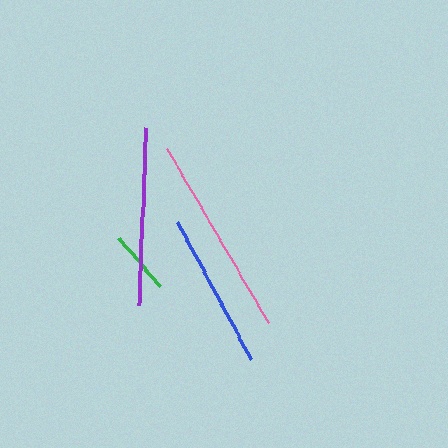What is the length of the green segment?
The green segment is approximately 63 pixels long.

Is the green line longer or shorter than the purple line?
The purple line is longer than the green line.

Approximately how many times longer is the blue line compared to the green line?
The blue line is approximately 2.5 times the length of the green line.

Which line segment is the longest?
The pink line is the longest at approximately 201 pixels.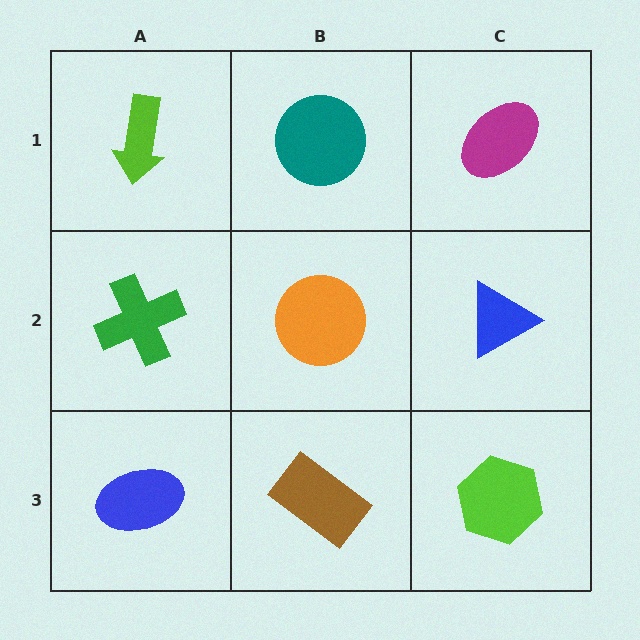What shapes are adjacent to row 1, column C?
A blue triangle (row 2, column C), a teal circle (row 1, column B).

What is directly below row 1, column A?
A green cross.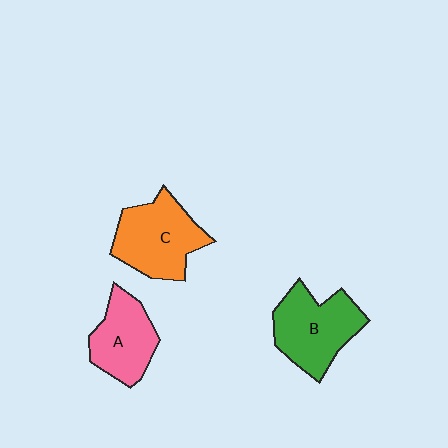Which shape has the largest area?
Shape C (orange).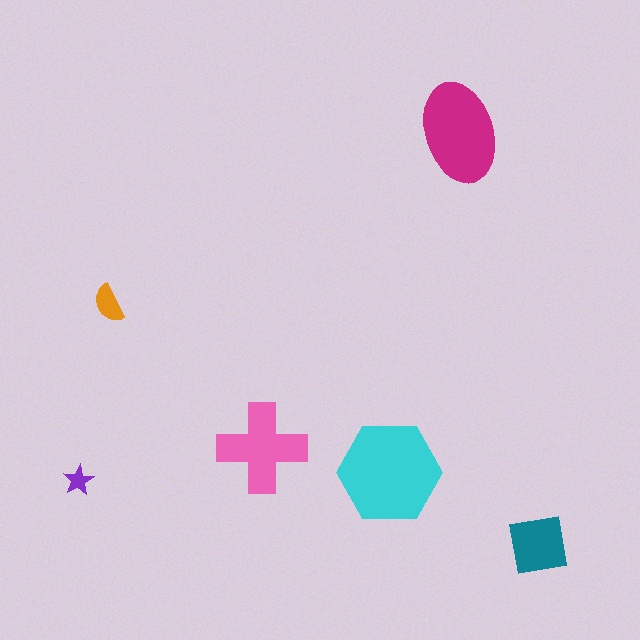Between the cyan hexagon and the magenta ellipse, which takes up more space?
The cyan hexagon.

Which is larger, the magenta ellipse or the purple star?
The magenta ellipse.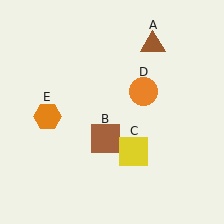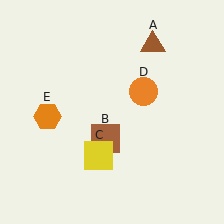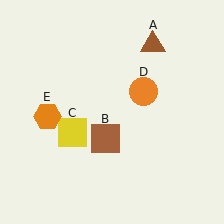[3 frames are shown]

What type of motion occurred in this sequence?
The yellow square (object C) rotated clockwise around the center of the scene.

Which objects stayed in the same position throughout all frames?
Brown triangle (object A) and brown square (object B) and orange circle (object D) and orange hexagon (object E) remained stationary.